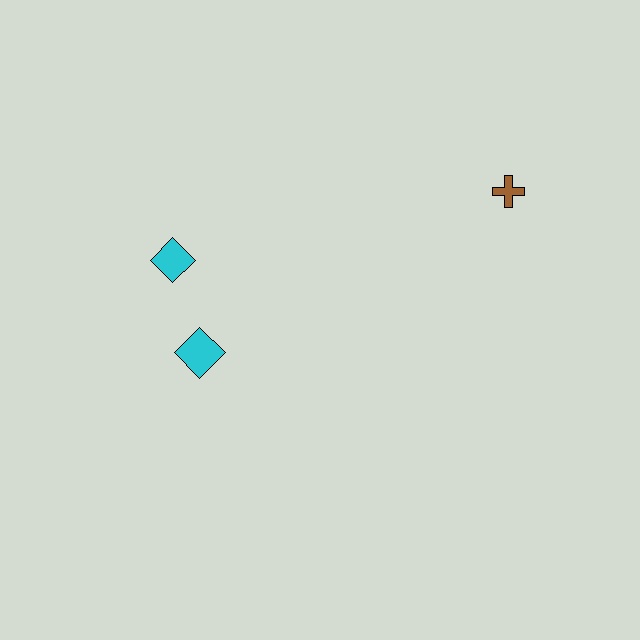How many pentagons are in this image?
There are no pentagons.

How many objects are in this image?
There are 3 objects.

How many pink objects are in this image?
There are no pink objects.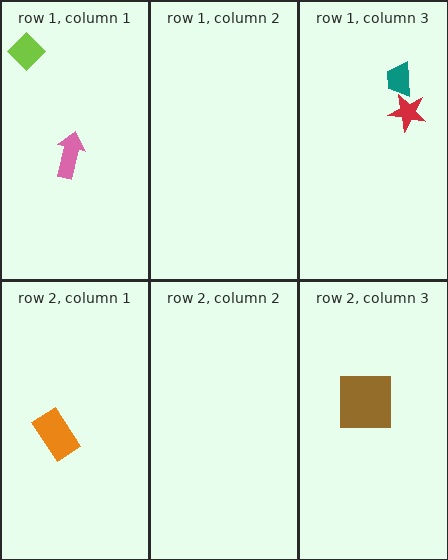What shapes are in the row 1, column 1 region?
The pink arrow, the lime diamond.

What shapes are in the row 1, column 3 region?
The red star, the teal trapezoid.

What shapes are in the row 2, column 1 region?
The orange rectangle.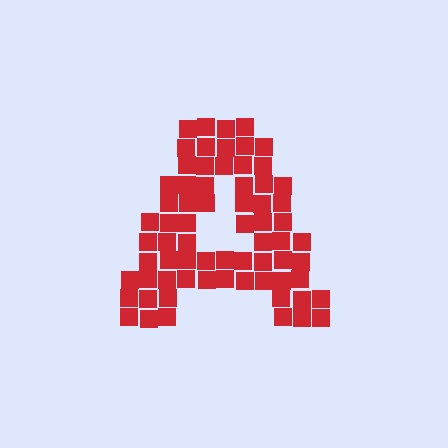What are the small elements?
The small elements are squares.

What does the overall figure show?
The overall figure shows the letter A.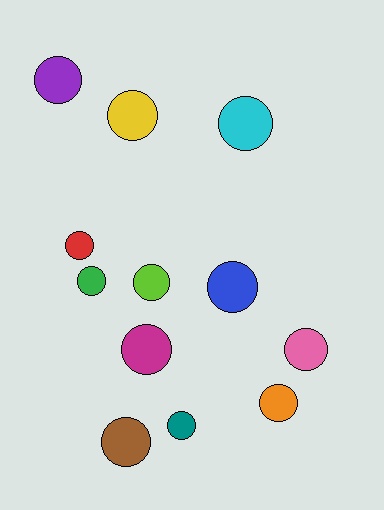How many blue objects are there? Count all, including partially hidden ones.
There is 1 blue object.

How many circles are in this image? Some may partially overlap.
There are 12 circles.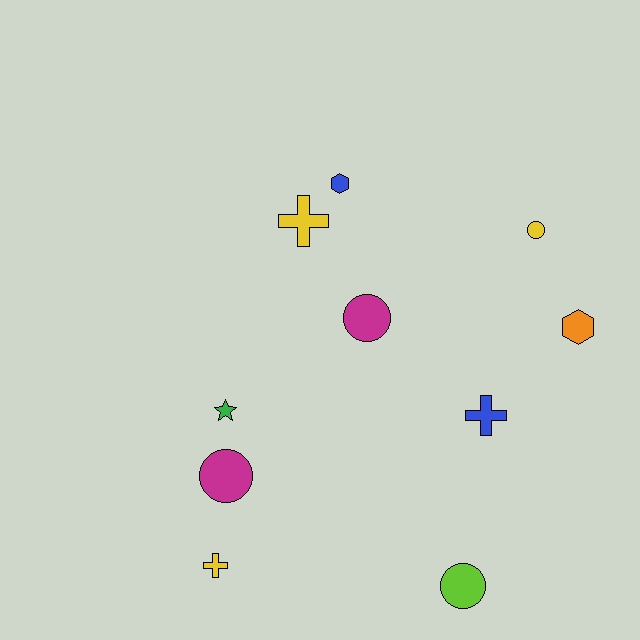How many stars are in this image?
There is 1 star.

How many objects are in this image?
There are 10 objects.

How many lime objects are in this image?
There is 1 lime object.